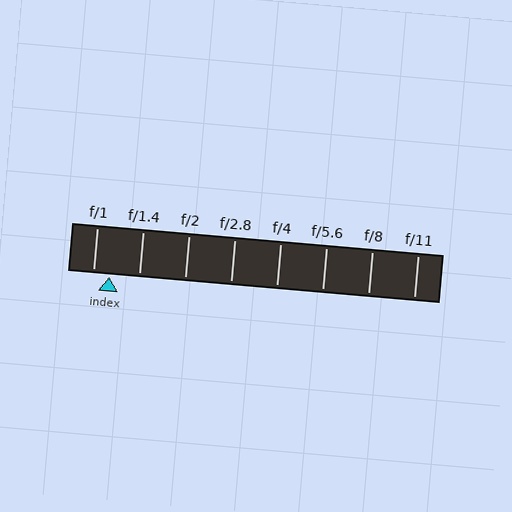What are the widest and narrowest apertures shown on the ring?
The widest aperture shown is f/1 and the narrowest is f/11.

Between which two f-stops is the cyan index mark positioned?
The index mark is between f/1 and f/1.4.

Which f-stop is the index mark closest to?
The index mark is closest to f/1.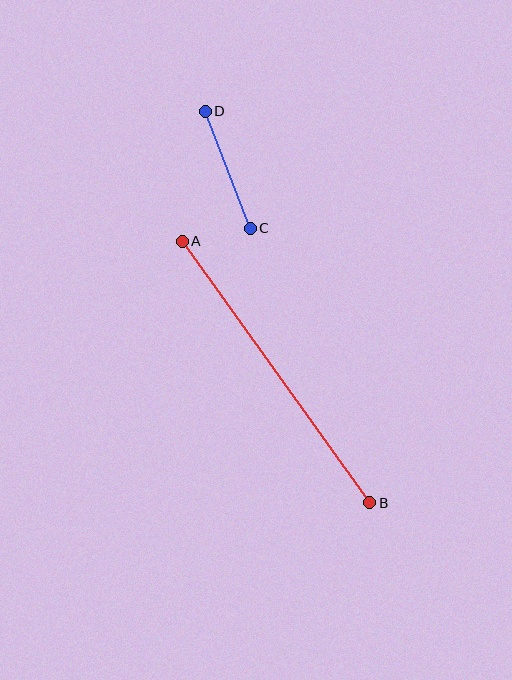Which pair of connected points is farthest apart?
Points A and B are farthest apart.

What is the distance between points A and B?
The distance is approximately 322 pixels.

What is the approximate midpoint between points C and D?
The midpoint is at approximately (228, 170) pixels.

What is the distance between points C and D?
The distance is approximately 125 pixels.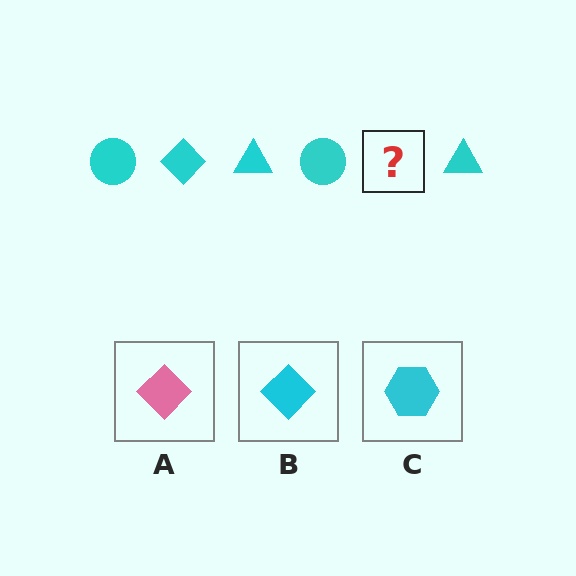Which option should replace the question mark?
Option B.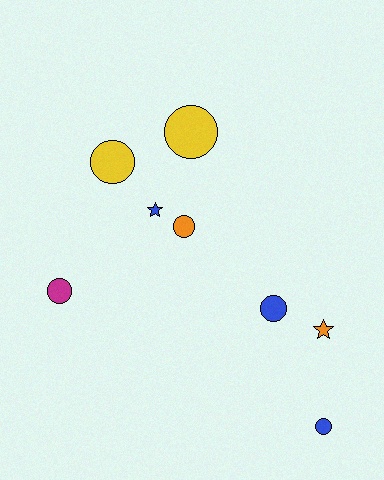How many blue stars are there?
There is 1 blue star.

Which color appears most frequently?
Blue, with 3 objects.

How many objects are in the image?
There are 8 objects.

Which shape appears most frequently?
Circle, with 6 objects.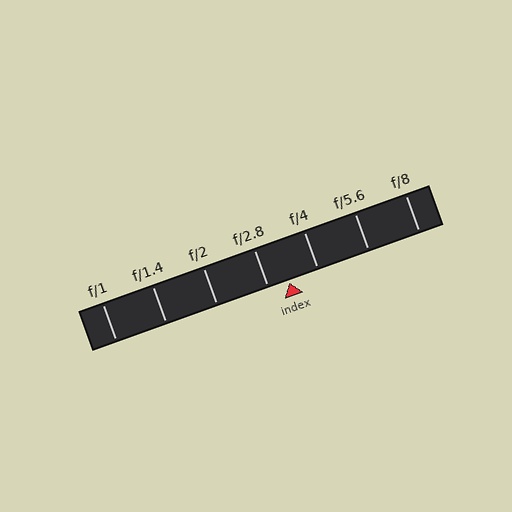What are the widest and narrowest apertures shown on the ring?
The widest aperture shown is f/1 and the narrowest is f/8.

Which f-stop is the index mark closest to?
The index mark is closest to f/2.8.